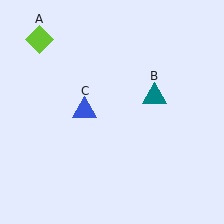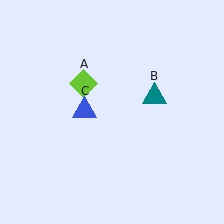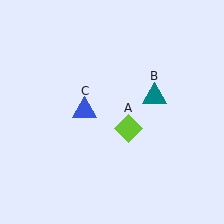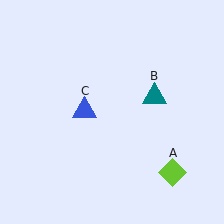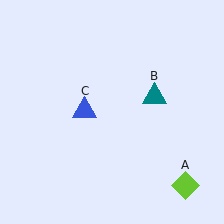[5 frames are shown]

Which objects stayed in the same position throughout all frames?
Teal triangle (object B) and blue triangle (object C) remained stationary.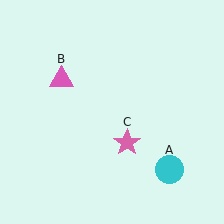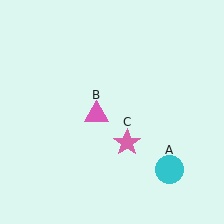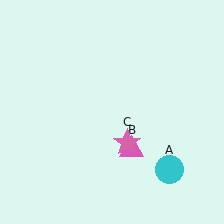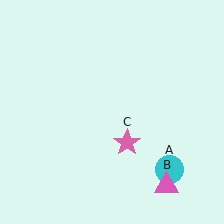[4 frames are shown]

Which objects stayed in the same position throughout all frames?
Cyan circle (object A) and pink star (object C) remained stationary.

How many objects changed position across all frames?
1 object changed position: pink triangle (object B).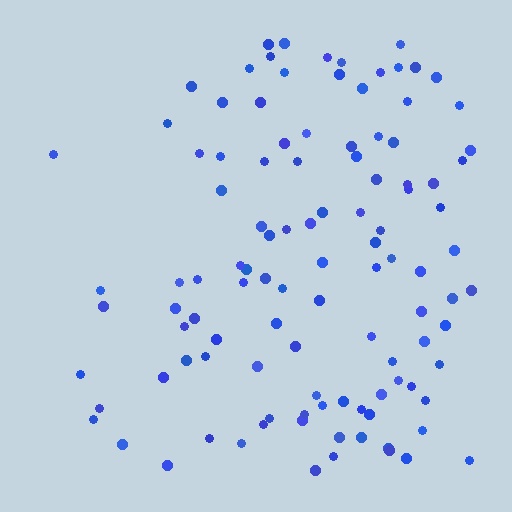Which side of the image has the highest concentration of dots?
The right.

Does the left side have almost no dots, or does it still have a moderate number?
Still a moderate number, just noticeably fewer than the right.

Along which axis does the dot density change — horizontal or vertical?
Horizontal.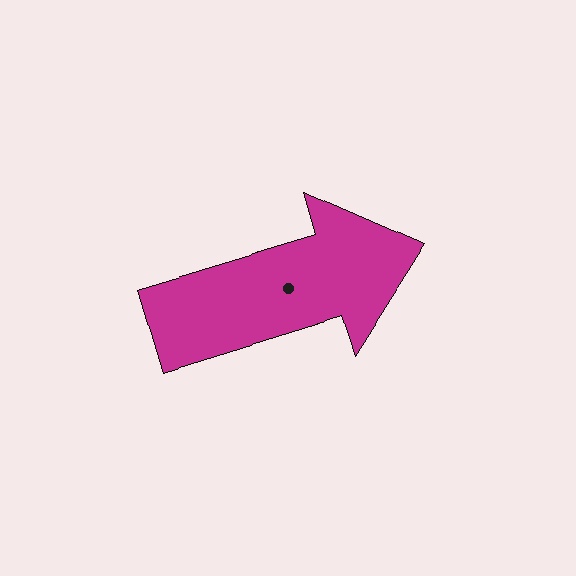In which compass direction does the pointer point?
East.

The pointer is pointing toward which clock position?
Roughly 2 o'clock.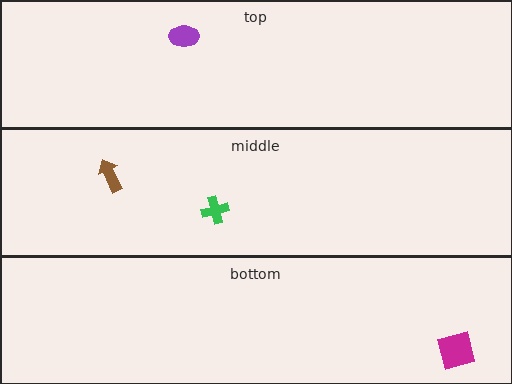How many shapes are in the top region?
1.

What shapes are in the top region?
The purple ellipse.